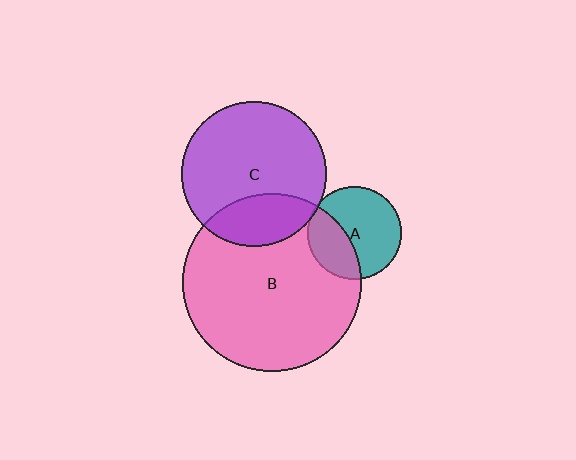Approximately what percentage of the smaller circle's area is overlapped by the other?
Approximately 25%.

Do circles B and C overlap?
Yes.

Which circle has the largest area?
Circle B (pink).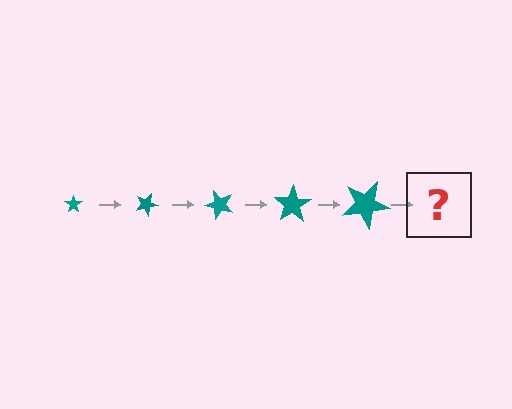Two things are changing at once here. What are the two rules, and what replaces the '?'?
The two rules are that the star grows larger each step and it rotates 25 degrees each step. The '?' should be a star, larger than the previous one and rotated 125 degrees from the start.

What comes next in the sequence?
The next element should be a star, larger than the previous one and rotated 125 degrees from the start.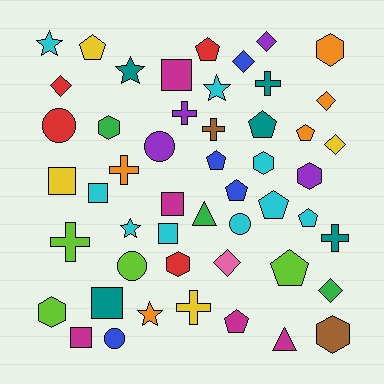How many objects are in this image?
There are 50 objects.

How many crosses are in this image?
There are 7 crosses.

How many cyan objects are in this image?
There are 9 cyan objects.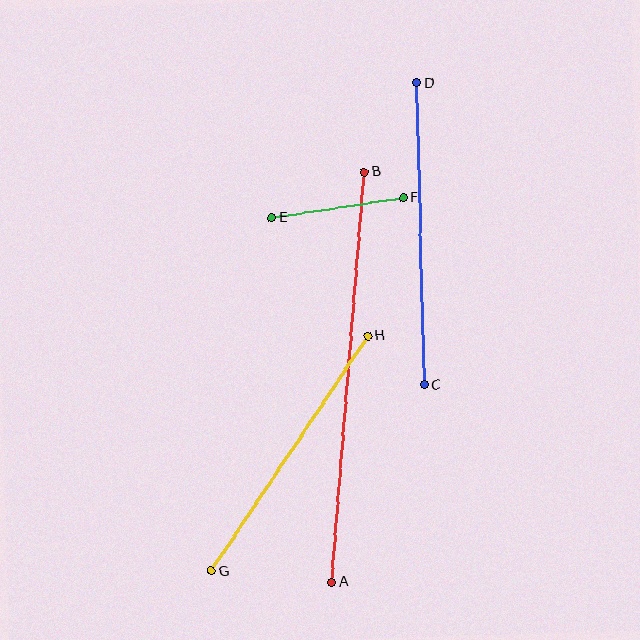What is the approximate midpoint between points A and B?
The midpoint is at approximately (348, 377) pixels.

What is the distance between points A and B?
The distance is approximately 411 pixels.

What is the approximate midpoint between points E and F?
The midpoint is at approximately (338, 208) pixels.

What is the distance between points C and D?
The distance is approximately 302 pixels.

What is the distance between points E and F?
The distance is approximately 134 pixels.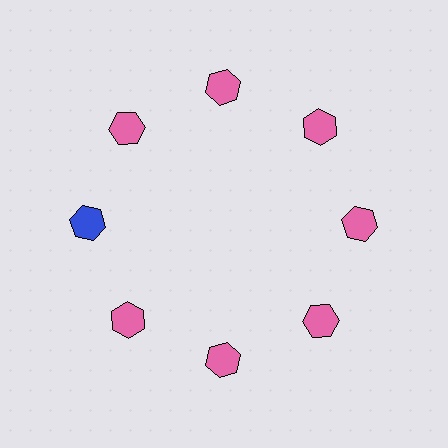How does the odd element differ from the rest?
It has a different color: blue instead of pink.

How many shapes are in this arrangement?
There are 8 shapes arranged in a ring pattern.